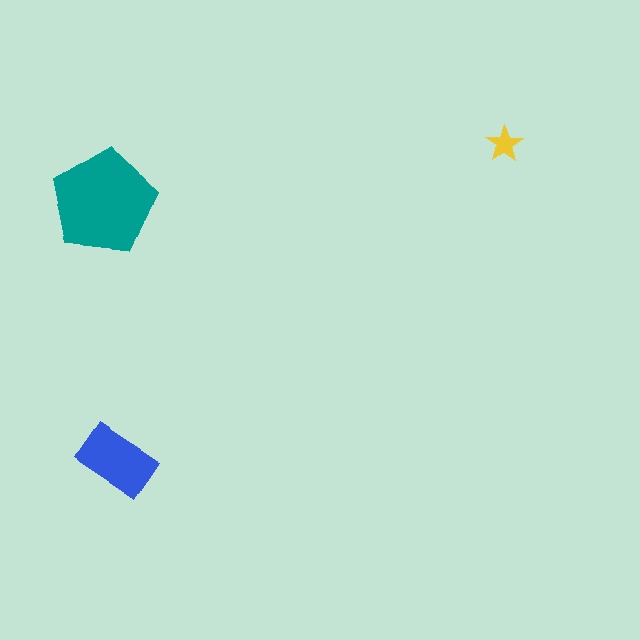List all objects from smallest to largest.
The yellow star, the blue rectangle, the teal pentagon.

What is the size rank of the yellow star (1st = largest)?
3rd.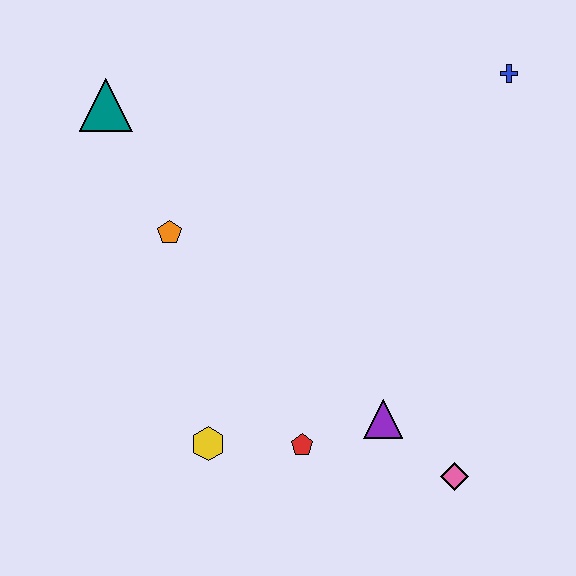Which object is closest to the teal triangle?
The orange pentagon is closest to the teal triangle.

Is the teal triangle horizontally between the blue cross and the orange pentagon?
No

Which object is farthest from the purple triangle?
The teal triangle is farthest from the purple triangle.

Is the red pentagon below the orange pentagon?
Yes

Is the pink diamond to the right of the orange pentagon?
Yes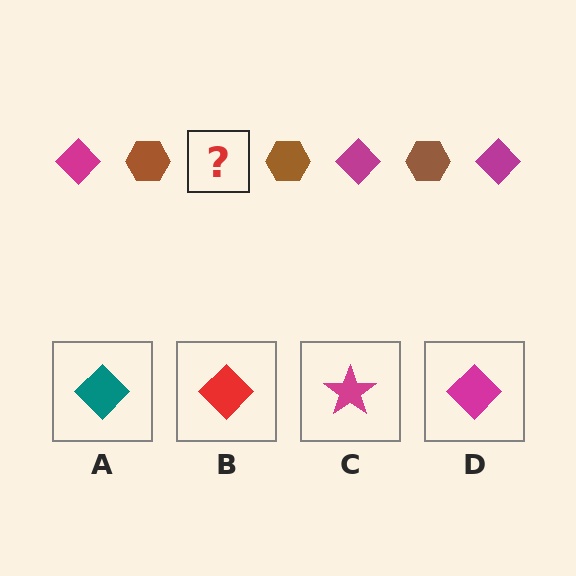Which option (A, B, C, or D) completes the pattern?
D.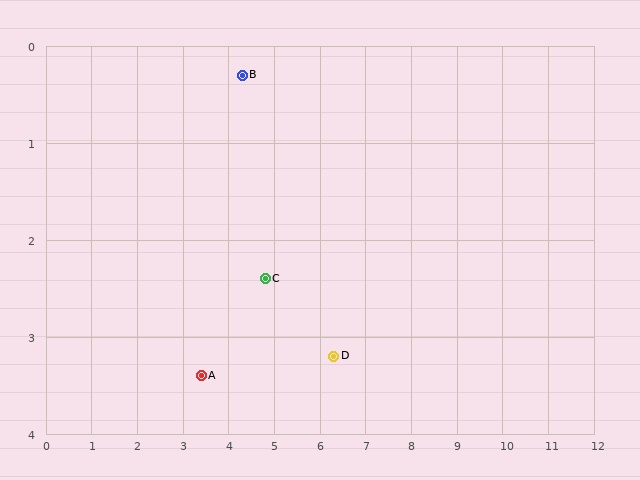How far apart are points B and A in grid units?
Points B and A are about 3.2 grid units apart.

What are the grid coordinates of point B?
Point B is at approximately (4.3, 0.3).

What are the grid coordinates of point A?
Point A is at approximately (3.4, 3.4).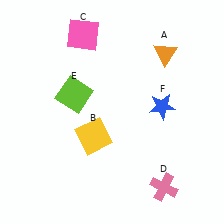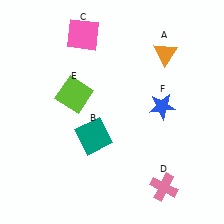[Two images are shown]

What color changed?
The square (B) changed from yellow in Image 1 to teal in Image 2.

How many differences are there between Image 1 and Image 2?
There is 1 difference between the two images.